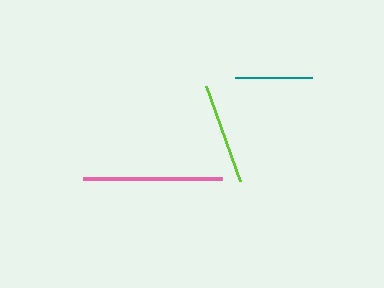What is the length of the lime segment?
The lime segment is approximately 101 pixels long.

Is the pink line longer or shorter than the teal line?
The pink line is longer than the teal line.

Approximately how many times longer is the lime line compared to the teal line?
The lime line is approximately 1.3 times the length of the teal line.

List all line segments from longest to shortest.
From longest to shortest: pink, lime, teal.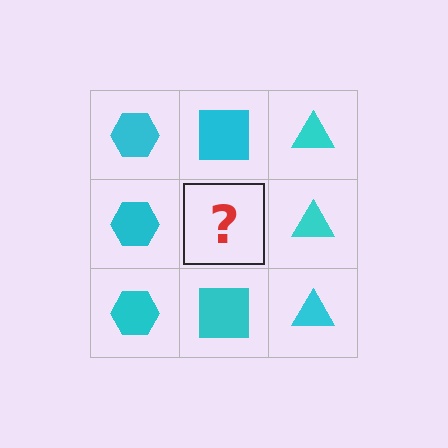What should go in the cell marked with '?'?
The missing cell should contain a cyan square.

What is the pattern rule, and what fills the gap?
The rule is that each column has a consistent shape. The gap should be filled with a cyan square.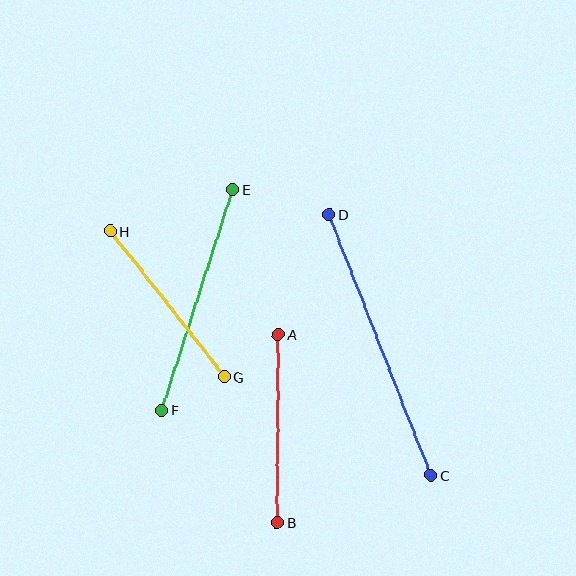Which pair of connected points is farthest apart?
Points C and D are farthest apart.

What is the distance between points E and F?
The distance is approximately 232 pixels.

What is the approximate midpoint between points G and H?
The midpoint is at approximately (167, 304) pixels.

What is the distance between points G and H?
The distance is approximately 185 pixels.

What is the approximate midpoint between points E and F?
The midpoint is at approximately (198, 300) pixels.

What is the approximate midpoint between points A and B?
The midpoint is at approximately (278, 429) pixels.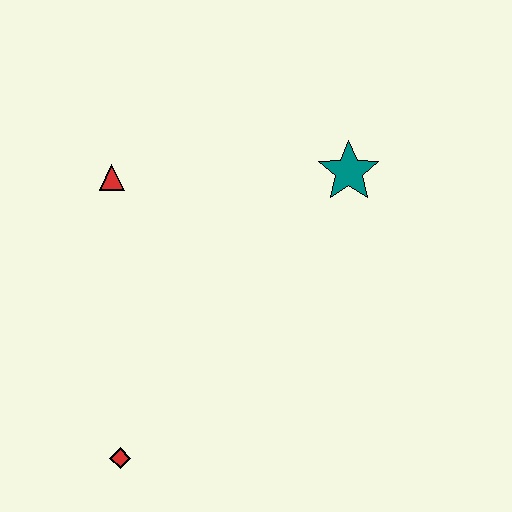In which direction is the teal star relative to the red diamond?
The teal star is above the red diamond.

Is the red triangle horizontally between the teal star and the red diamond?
No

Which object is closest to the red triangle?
The teal star is closest to the red triangle.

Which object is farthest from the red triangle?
The red diamond is farthest from the red triangle.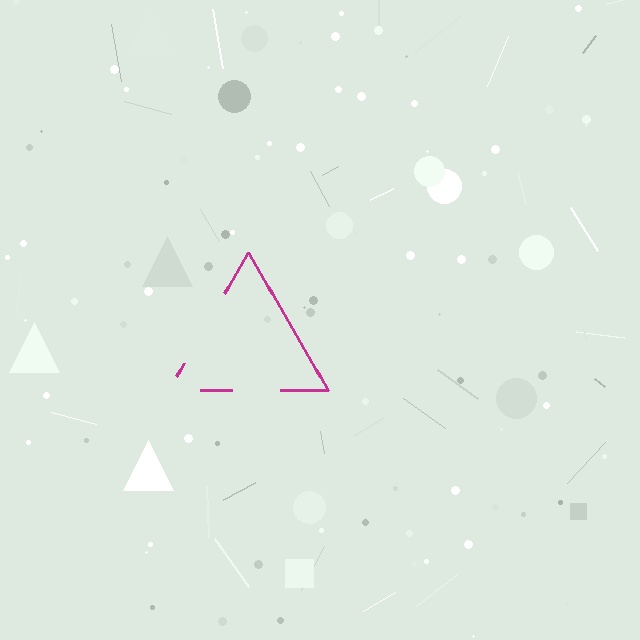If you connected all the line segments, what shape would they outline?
They would outline a triangle.